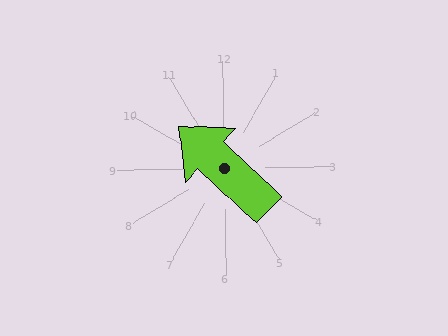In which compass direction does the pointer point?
Northwest.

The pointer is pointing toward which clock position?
Roughly 10 o'clock.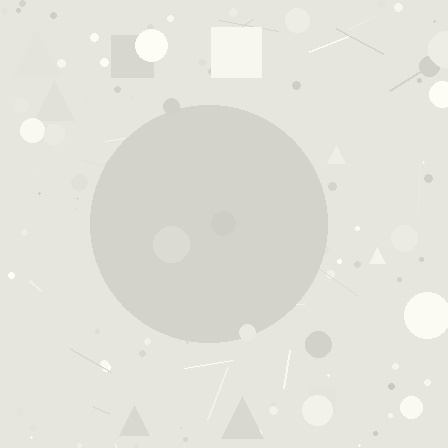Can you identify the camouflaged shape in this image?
The camouflaged shape is a circle.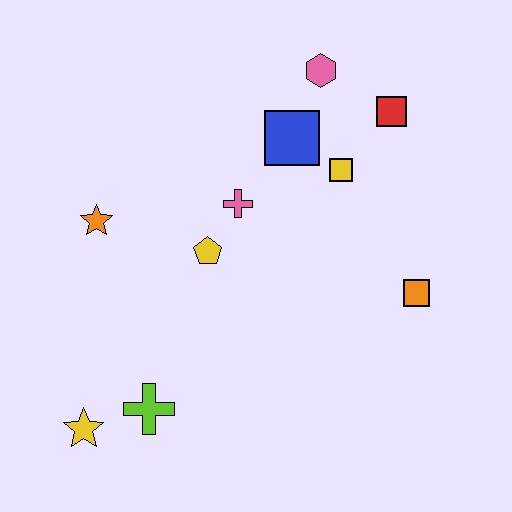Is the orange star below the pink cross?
Yes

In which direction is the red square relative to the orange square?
The red square is above the orange square.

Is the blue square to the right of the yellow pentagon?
Yes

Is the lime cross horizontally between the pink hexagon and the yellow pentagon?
No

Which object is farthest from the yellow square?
The yellow star is farthest from the yellow square.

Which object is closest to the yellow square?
The blue square is closest to the yellow square.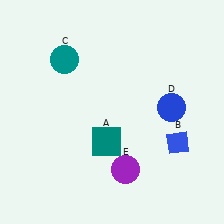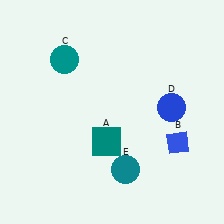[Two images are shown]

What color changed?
The circle (E) changed from purple in Image 1 to teal in Image 2.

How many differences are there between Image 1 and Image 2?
There is 1 difference between the two images.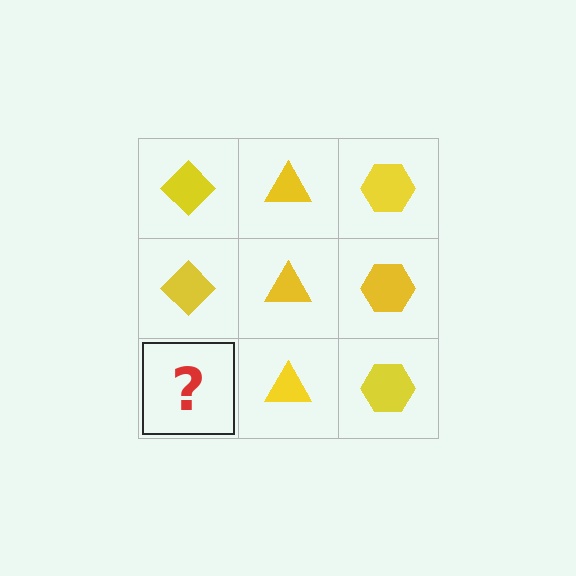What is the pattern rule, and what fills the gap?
The rule is that each column has a consistent shape. The gap should be filled with a yellow diamond.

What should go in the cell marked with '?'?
The missing cell should contain a yellow diamond.